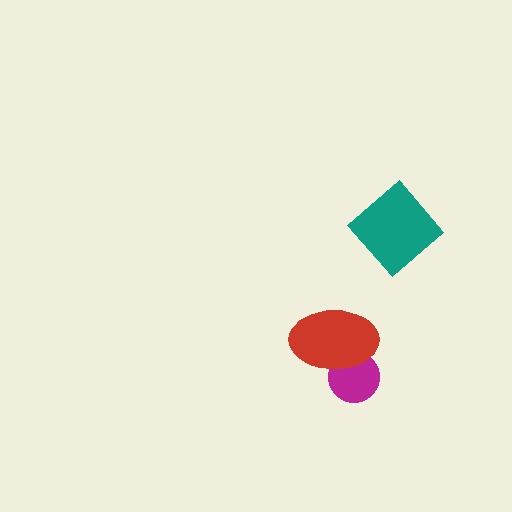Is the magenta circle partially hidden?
Yes, it is partially covered by another shape.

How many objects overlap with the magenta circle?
1 object overlaps with the magenta circle.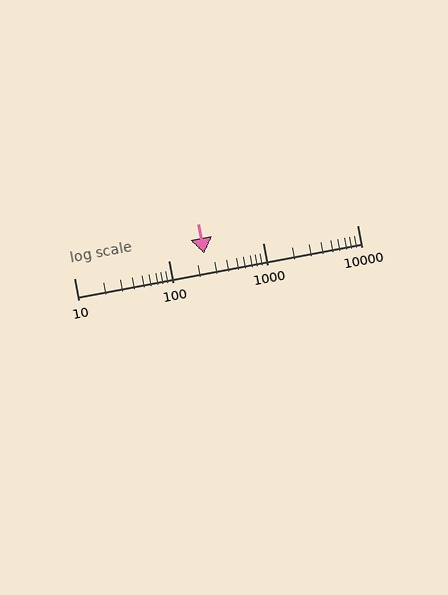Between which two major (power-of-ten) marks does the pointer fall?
The pointer is between 100 and 1000.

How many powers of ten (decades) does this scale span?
The scale spans 3 decades, from 10 to 10000.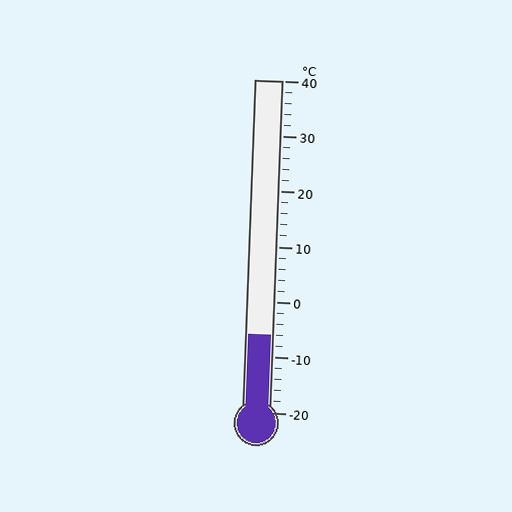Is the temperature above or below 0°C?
The temperature is below 0°C.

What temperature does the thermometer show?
The thermometer shows approximately -6°C.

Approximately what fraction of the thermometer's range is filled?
The thermometer is filled to approximately 25% of its range.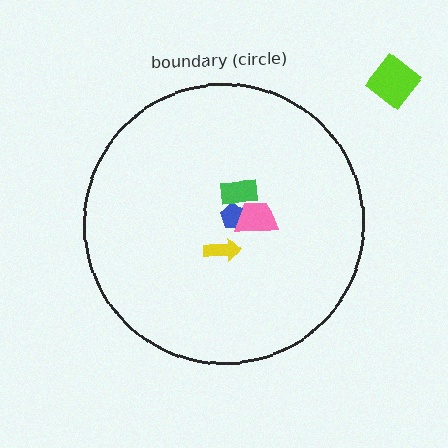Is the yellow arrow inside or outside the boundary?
Inside.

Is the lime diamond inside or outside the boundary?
Outside.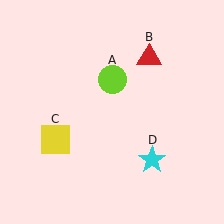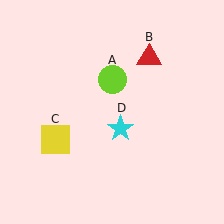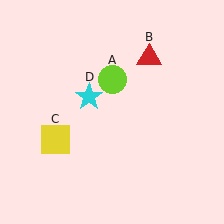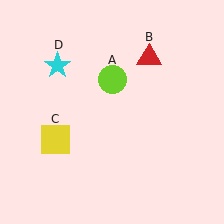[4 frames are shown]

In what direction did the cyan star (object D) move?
The cyan star (object D) moved up and to the left.